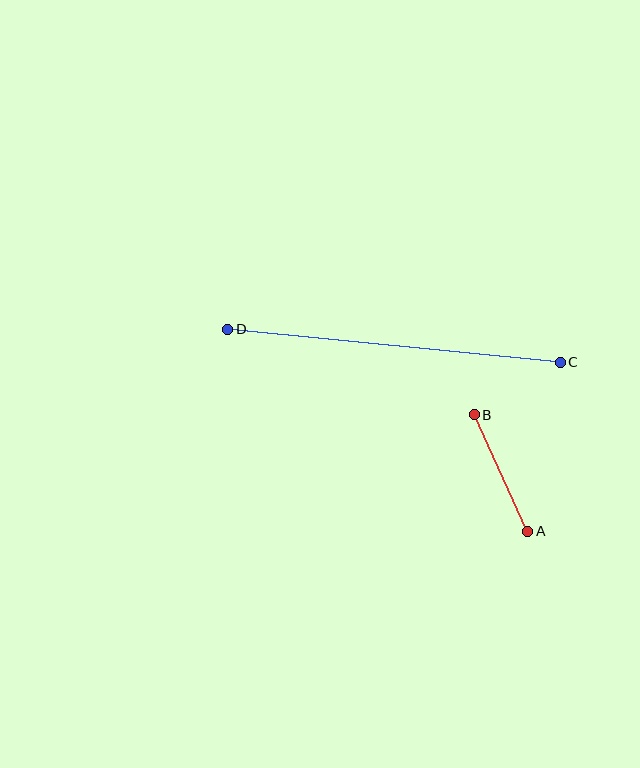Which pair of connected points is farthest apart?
Points C and D are farthest apart.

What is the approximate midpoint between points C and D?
The midpoint is at approximately (394, 346) pixels.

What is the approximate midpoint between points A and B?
The midpoint is at approximately (501, 473) pixels.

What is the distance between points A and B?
The distance is approximately 128 pixels.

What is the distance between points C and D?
The distance is approximately 334 pixels.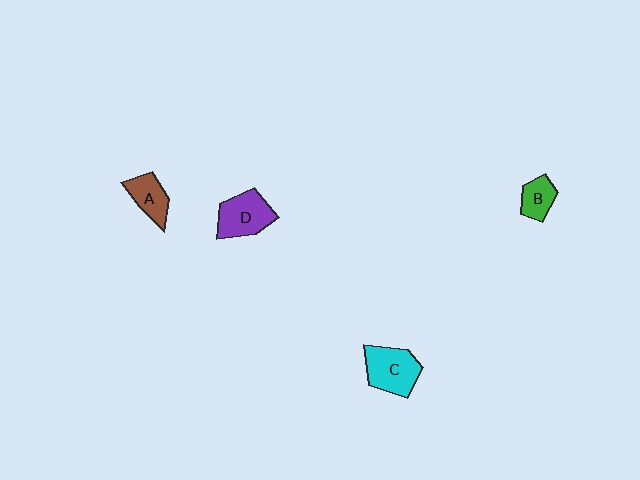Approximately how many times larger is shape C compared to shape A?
Approximately 1.5 times.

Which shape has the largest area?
Shape C (cyan).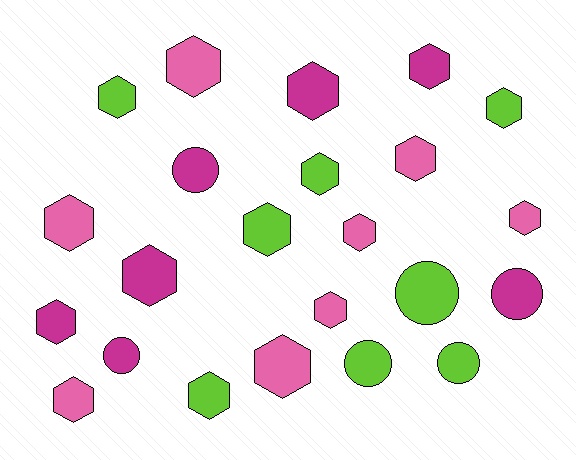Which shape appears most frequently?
Hexagon, with 17 objects.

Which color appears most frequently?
Pink, with 8 objects.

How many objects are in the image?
There are 23 objects.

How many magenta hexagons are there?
There are 4 magenta hexagons.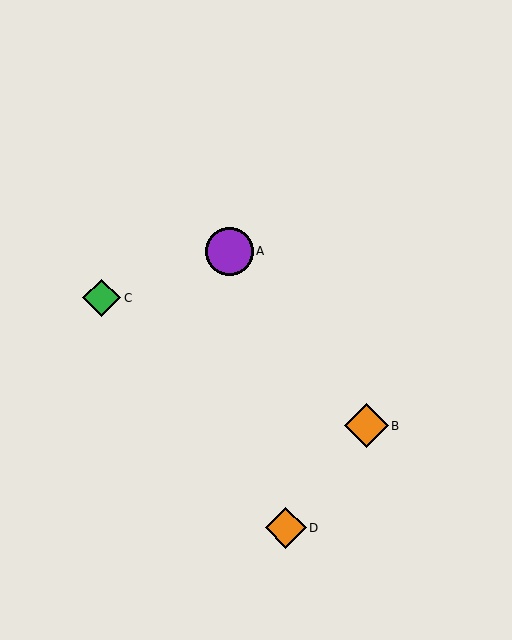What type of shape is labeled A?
Shape A is a purple circle.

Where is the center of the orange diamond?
The center of the orange diamond is at (366, 426).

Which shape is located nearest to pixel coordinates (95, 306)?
The green diamond (labeled C) at (102, 298) is nearest to that location.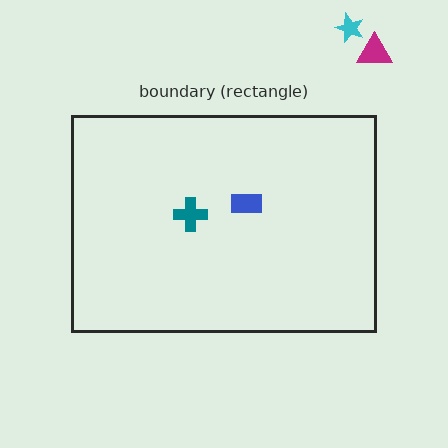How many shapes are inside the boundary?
2 inside, 2 outside.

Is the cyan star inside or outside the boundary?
Outside.